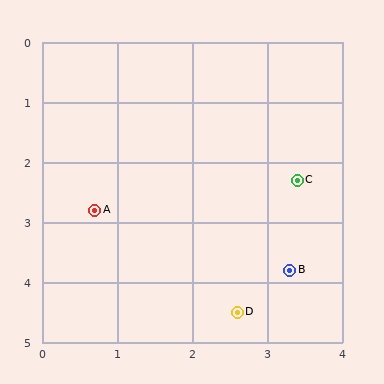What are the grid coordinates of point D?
Point D is at approximately (2.6, 4.5).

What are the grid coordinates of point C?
Point C is at approximately (3.4, 2.3).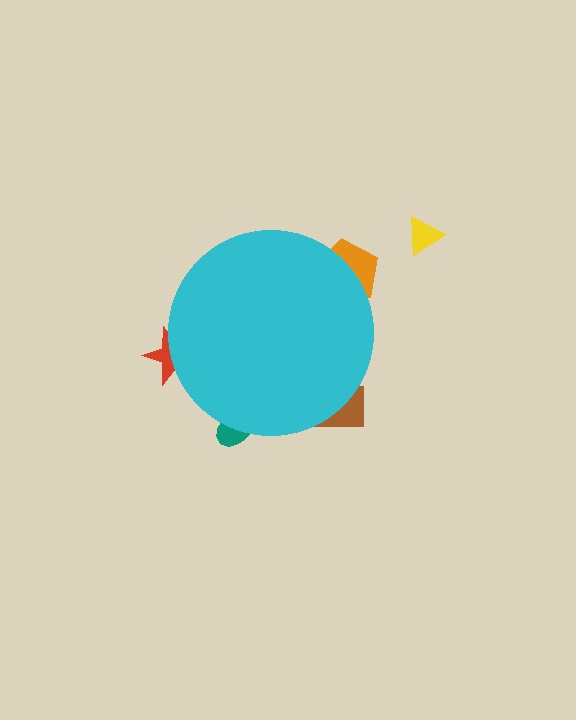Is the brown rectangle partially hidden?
Yes, the brown rectangle is partially hidden behind the cyan circle.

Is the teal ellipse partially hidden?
Yes, the teal ellipse is partially hidden behind the cyan circle.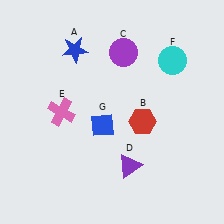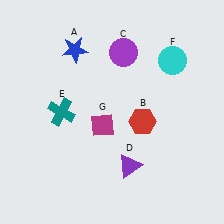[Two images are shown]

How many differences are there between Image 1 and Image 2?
There are 2 differences between the two images.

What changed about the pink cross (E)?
In Image 1, E is pink. In Image 2, it changed to teal.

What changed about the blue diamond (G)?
In Image 1, G is blue. In Image 2, it changed to magenta.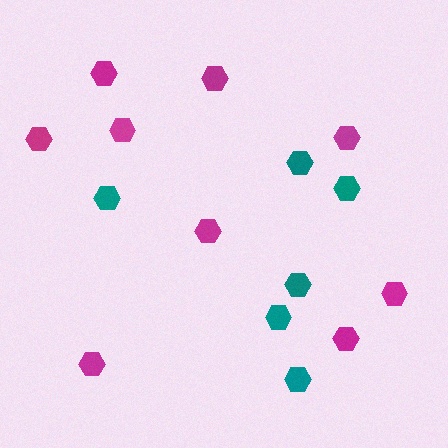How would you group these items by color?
There are 2 groups: one group of teal hexagons (6) and one group of magenta hexagons (9).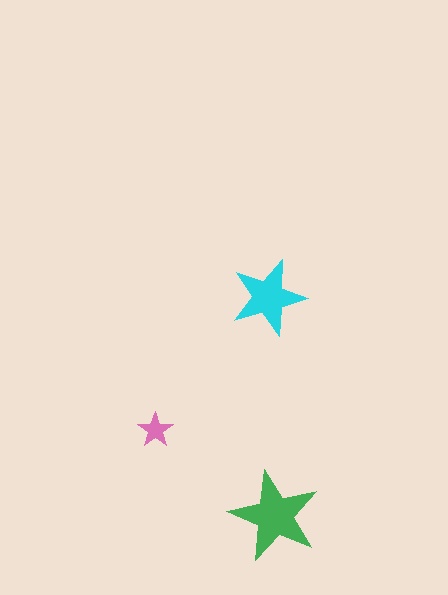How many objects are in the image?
There are 3 objects in the image.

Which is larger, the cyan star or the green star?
The green one.